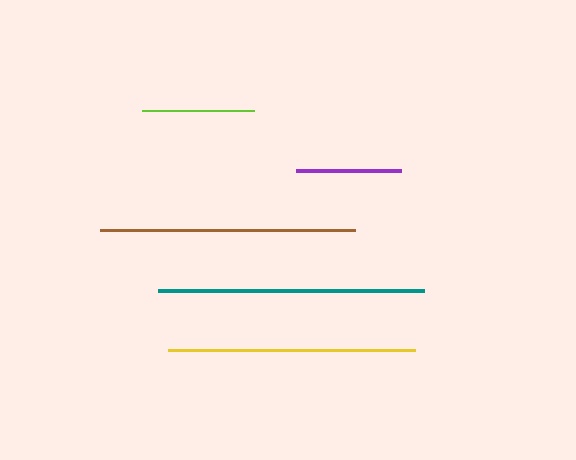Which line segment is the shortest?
The purple line is the shortest at approximately 106 pixels.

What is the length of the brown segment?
The brown segment is approximately 256 pixels long.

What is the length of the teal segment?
The teal segment is approximately 266 pixels long.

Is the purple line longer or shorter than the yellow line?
The yellow line is longer than the purple line.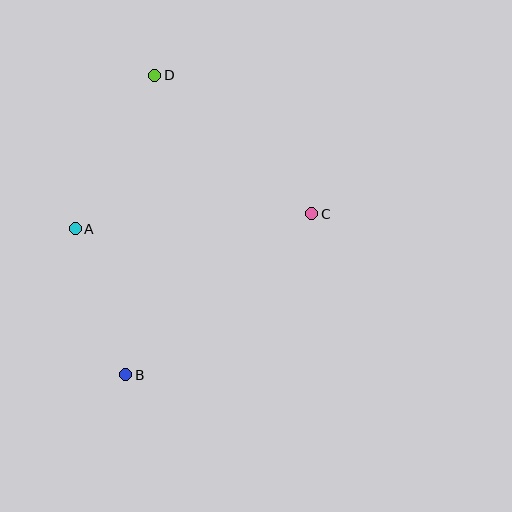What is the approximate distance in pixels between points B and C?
The distance between B and C is approximately 246 pixels.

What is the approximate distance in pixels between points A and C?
The distance between A and C is approximately 237 pixels.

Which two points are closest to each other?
Points A and B are closest to each other.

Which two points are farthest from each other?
Points B and D are farthest from each other.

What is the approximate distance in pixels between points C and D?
The distance between C and D is approximately 209 pixels.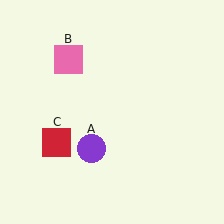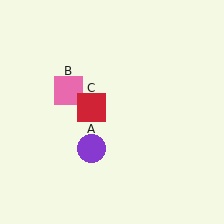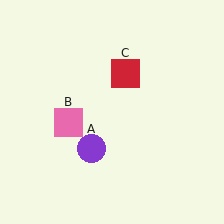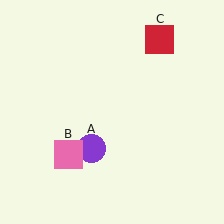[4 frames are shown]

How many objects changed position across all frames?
2 objects changed position: pink square (object B), red square (object C).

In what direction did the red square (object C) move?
The red square (object C) moved up and to the right.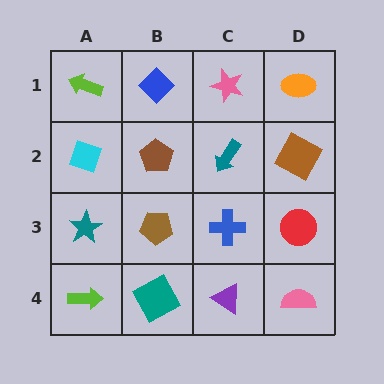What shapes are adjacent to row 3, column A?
A cyan diamond (row 2, column A), a lime arrow (row 4, column A), a brown pentagon (row 3, column B).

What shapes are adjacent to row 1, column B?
A brown pentagon (row 2, column B), a lime arrow (row 1, column A), a pink star (row 1, column C).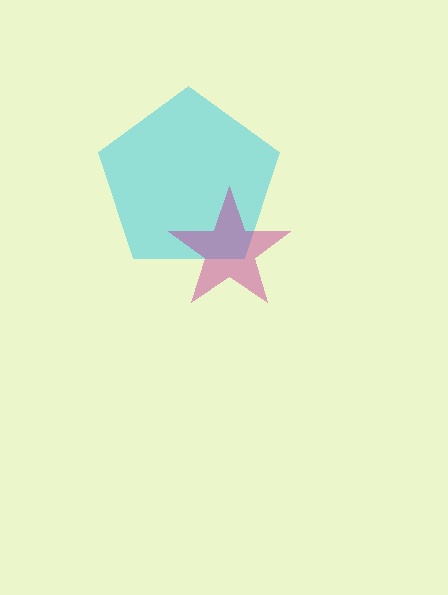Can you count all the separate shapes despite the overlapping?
Yes, there are 2 separate shapes.